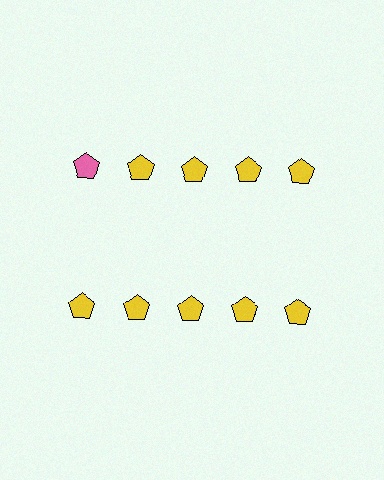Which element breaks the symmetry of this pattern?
The pink pentagon in the top row, leftmost column breaks the symmetry. All other shapes are yellow pentagons.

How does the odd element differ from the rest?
It has a different color: pink instead of yellow.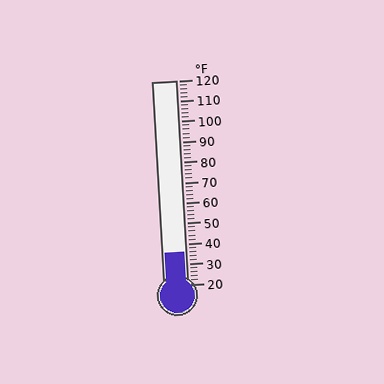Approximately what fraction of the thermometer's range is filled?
The thermometer is filled to approximately 15% of its range.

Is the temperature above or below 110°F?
The temperature is below 110°F.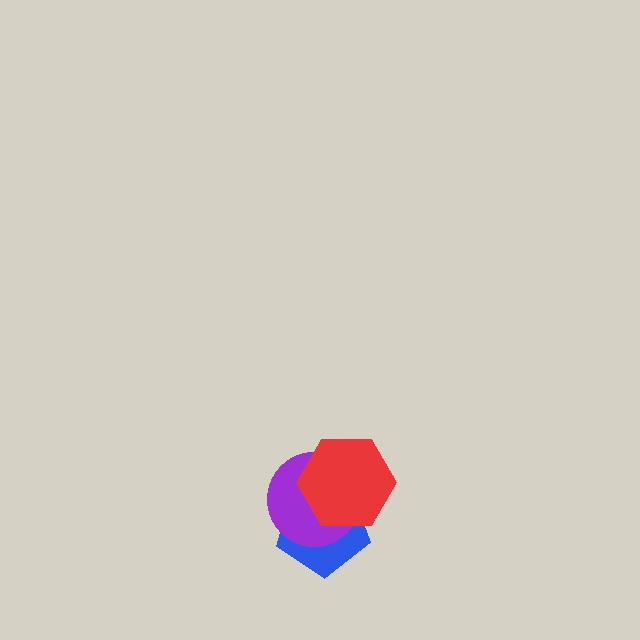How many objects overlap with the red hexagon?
2 objects overlap with the red hexagon.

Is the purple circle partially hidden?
Yes, it is partially covered by another shape.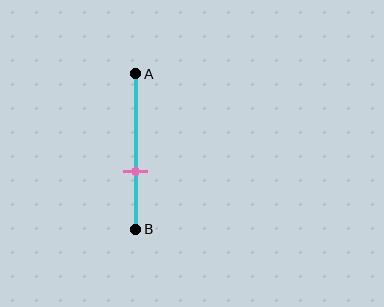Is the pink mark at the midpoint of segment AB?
No, the mark is at about 65% from A, not at the 50% midpoint.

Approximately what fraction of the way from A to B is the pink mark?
The pink mark is approximately 65% of the way from A to B.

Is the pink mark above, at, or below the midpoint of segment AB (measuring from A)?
The pink mark is below the midpoint of segment AB.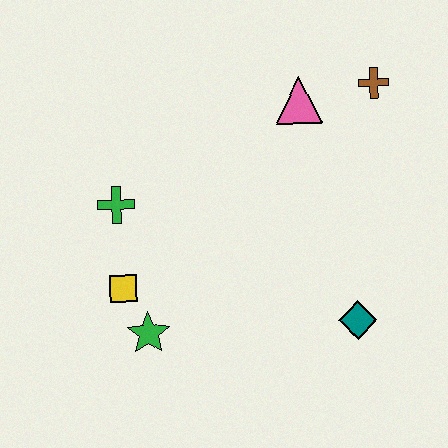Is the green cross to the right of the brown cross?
No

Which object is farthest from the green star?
The brown cross is farthest from the green star.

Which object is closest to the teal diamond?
The green star is closest to the teal diamond.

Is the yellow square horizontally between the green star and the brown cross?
No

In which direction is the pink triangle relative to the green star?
The pink triangle is above the green star.